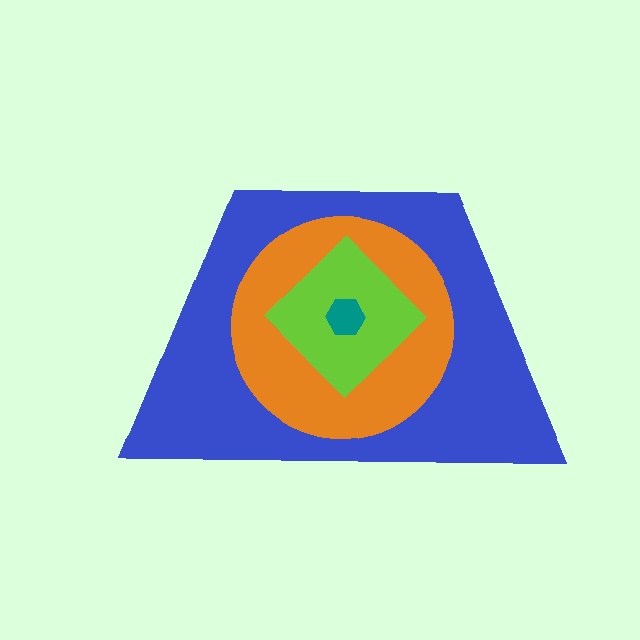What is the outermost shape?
The blue trapezoid.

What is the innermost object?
The teal hexagon.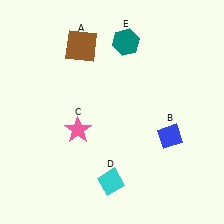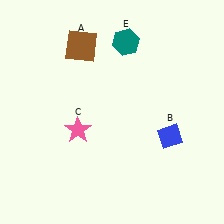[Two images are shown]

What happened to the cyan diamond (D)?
The cyan diamond (D) was removed in Image 2. It was in the bottom-left area of Image 1.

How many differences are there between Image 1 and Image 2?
There is 1 difference between the two images.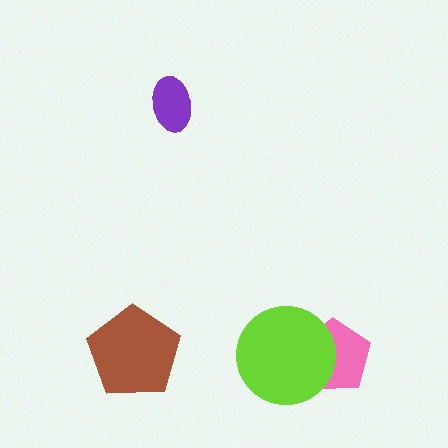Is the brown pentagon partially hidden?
No, no other shape covers it.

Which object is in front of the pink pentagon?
The lime circle is in front of the pink pentagon.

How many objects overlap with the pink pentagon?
1 object overlaps with the pink pentagon.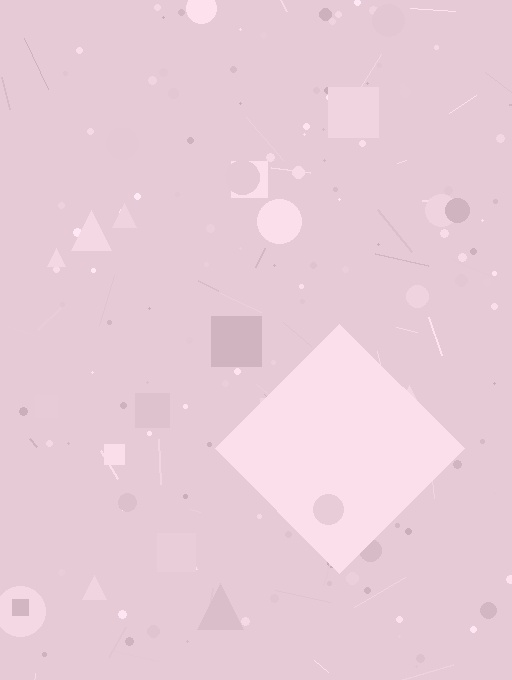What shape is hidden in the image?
A diamond is hidden in the image.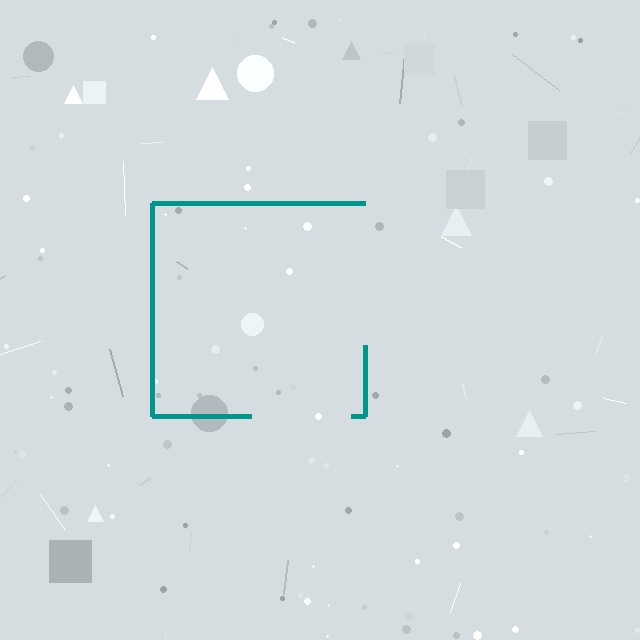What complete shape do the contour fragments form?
The contour fragments form a square.